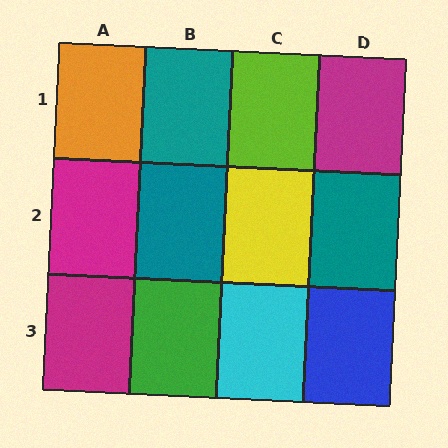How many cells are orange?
1 cell is orange.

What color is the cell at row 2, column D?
Teal.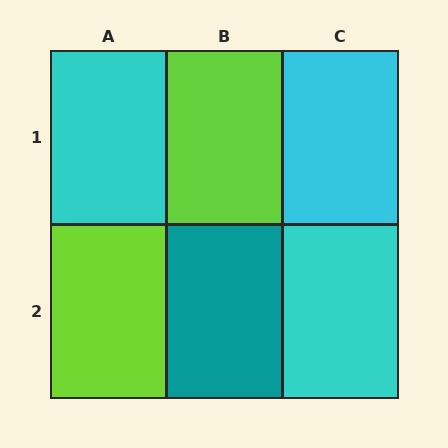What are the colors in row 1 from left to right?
Cyan, lime, cyan.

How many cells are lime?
2 cells are lime.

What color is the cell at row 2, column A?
Lime.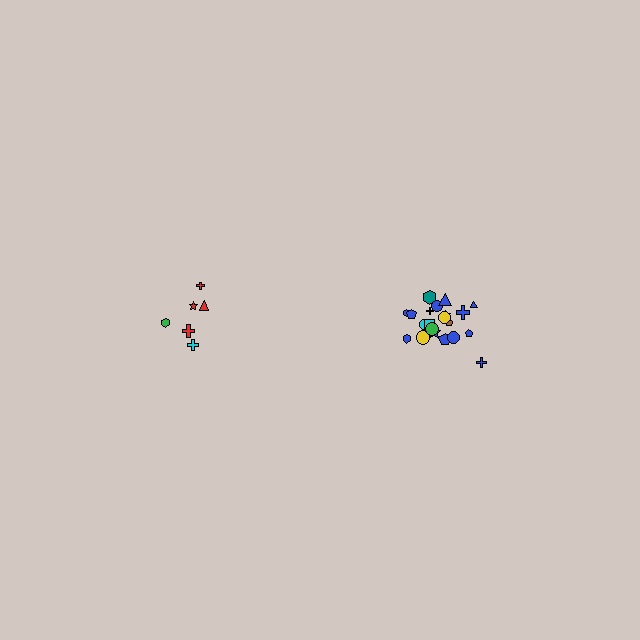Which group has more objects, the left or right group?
The right group.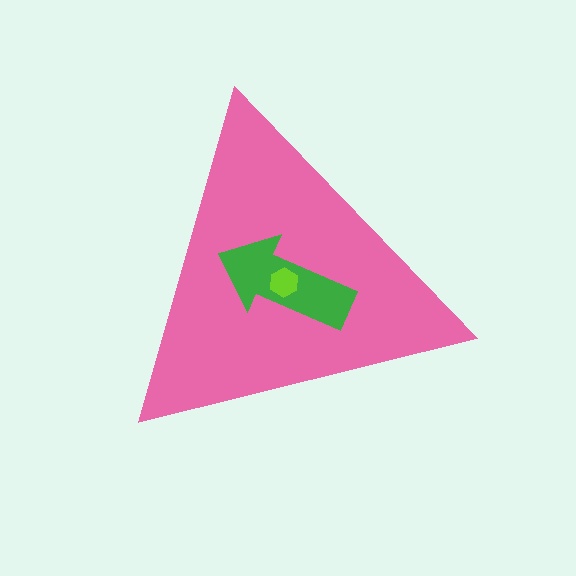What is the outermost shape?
The pink triangle.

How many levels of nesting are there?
3.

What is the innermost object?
The lime hexagon.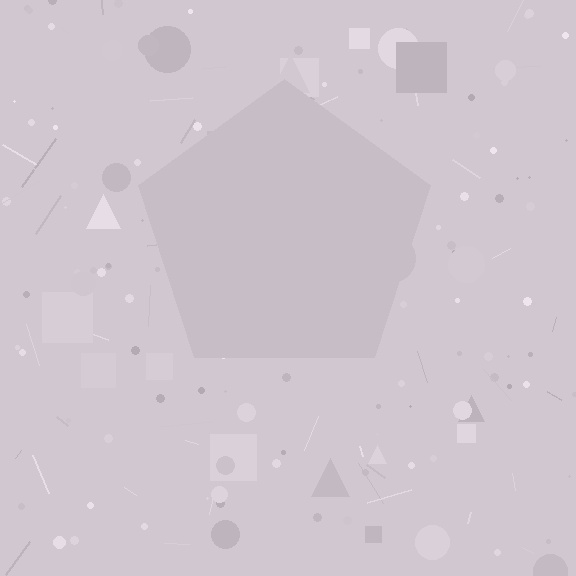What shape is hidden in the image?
A pentagon is hidden in the image.